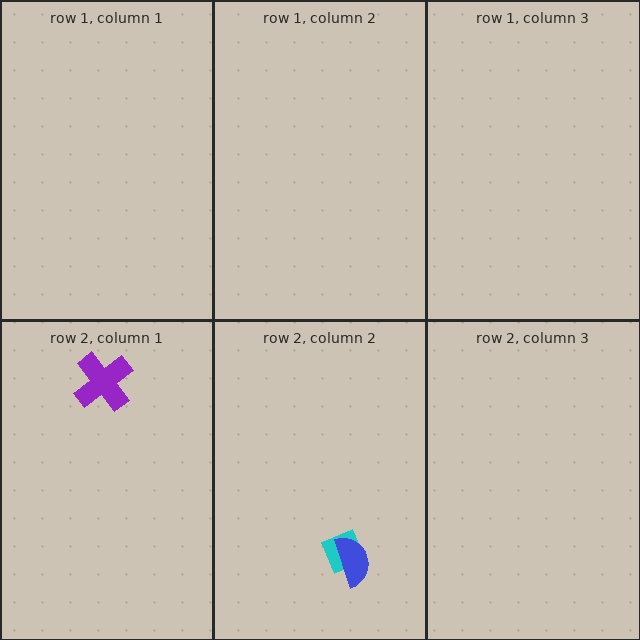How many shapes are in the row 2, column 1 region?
1.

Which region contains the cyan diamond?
The row 2, column 2 region.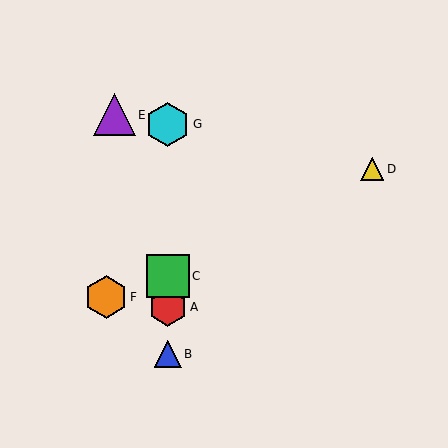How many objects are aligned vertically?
4 objects (A, B, C, G) are aligned vertically.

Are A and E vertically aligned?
No, A is at x≈168 and E is at x≈114.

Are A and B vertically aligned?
Yes, both are at x≈168.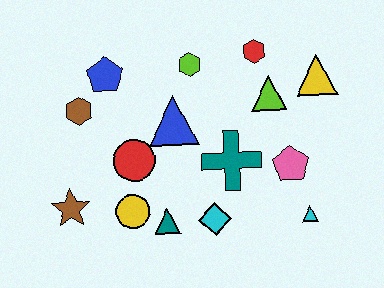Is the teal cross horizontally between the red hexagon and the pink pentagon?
No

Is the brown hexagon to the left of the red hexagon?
Yes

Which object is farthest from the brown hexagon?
The cyan triangle is farthest from the brown hexagon.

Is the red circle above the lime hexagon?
No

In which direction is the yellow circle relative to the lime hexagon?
The yellow circle is below the lime hexagon.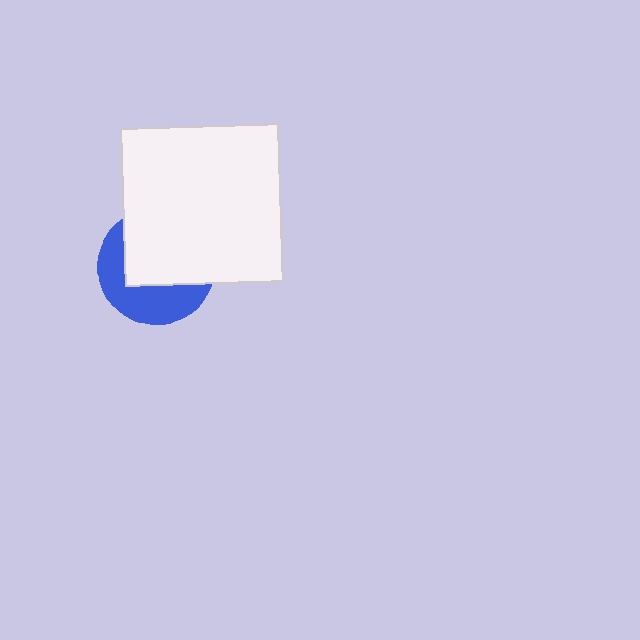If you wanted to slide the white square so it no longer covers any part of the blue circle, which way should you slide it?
Slide it toward the upper-right — that is the most direct way to separate the two shapes.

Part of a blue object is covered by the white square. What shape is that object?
It is a circle.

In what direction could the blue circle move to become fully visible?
The blue circle could move toward the lower-left. That would shift it out from behind the white square entirely.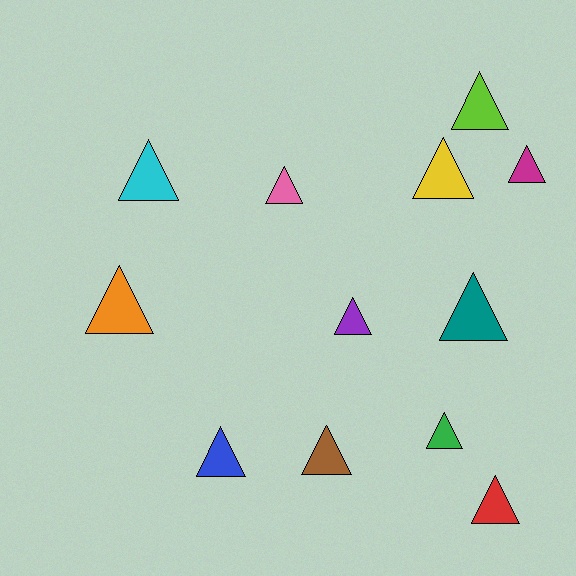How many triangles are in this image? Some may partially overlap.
There are 12 triangles.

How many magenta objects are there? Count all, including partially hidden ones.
There is 1 magenta object.